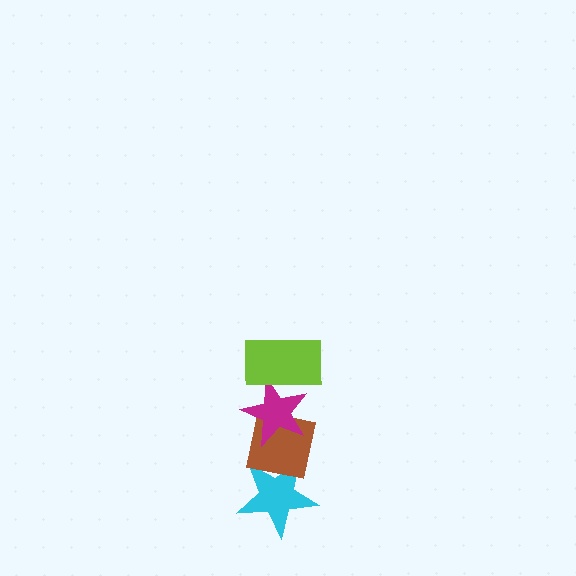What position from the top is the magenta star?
The magenta star is 2nd from the top.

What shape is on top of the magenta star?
The lime rectangle is on top of the magenta star.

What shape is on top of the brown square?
The magenta star is on top of the brown square.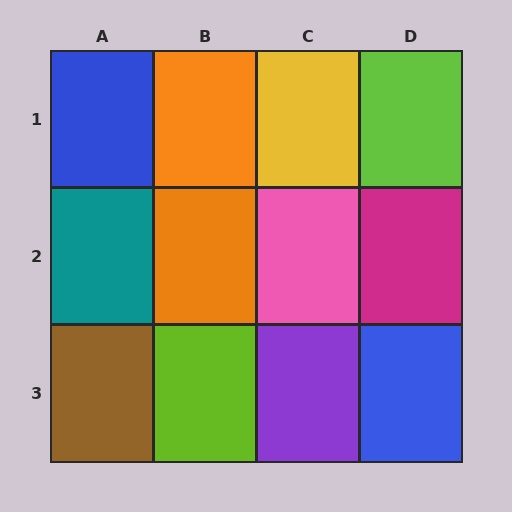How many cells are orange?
2 cells are orange.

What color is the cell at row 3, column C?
Purple.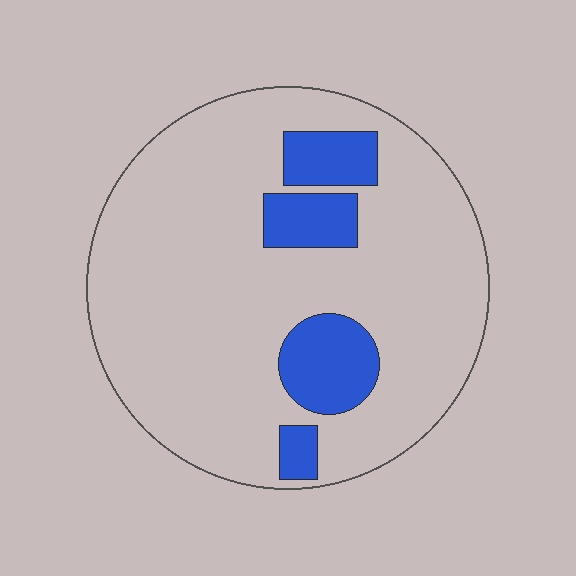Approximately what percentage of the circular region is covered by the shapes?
Approximately 15%.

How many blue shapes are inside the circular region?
4.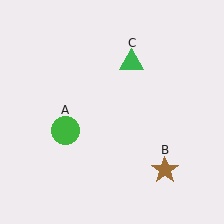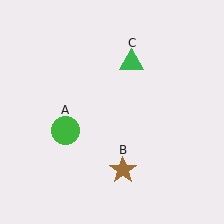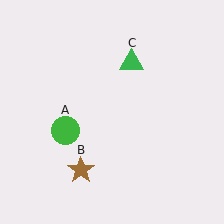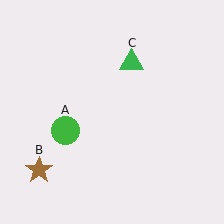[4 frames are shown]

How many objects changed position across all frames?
1 object changed position: brown star (object B).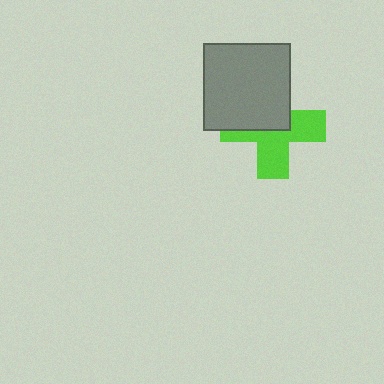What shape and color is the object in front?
The object in front is a gray square.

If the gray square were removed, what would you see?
You would see the complete lime cross.